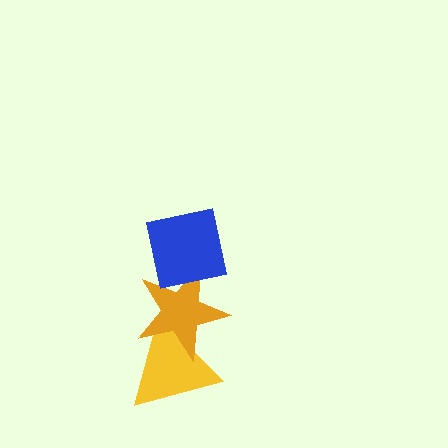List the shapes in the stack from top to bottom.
From top to bottom: the blue square, the orange star, the yellow triangle.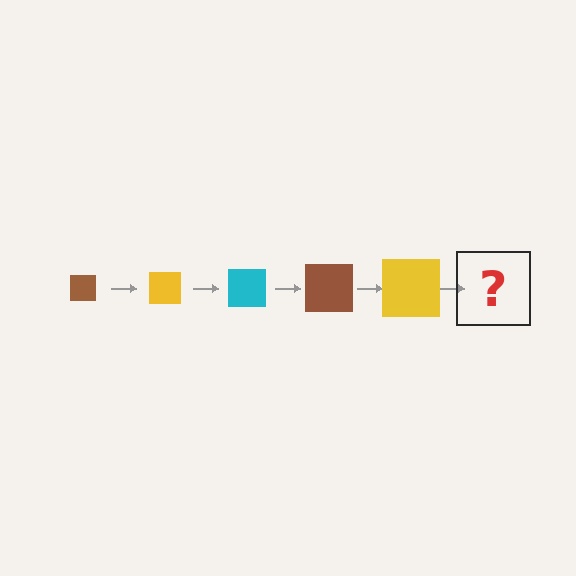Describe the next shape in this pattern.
It should be a cyan square, larger than the previous one.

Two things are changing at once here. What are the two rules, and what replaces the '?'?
The two rules are that the square grows larger each step and the color cycles through brown, yellow, and cyan. The '?' should be a cyan square, larger than the previous one.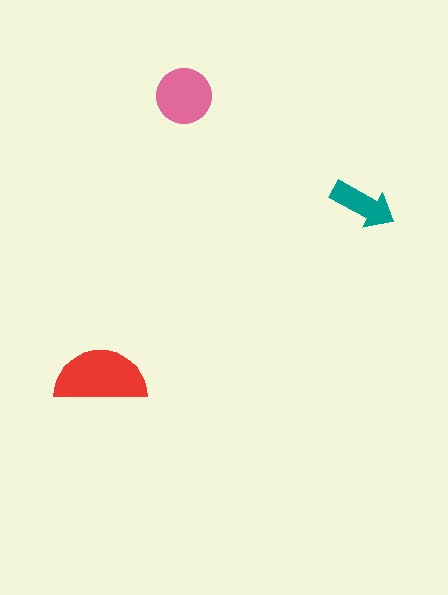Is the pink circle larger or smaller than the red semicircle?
Smaller.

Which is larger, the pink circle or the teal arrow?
The pink circle.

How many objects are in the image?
There are 3 objects in the image.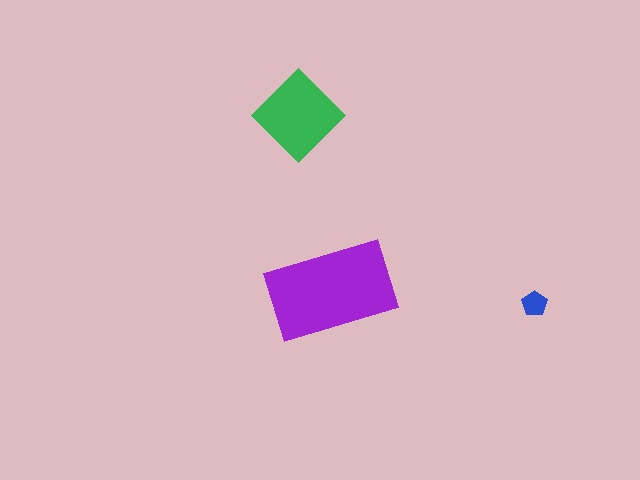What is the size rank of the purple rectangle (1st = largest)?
1st.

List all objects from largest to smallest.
The purple rectangle, the green diamond, the blue pentagon.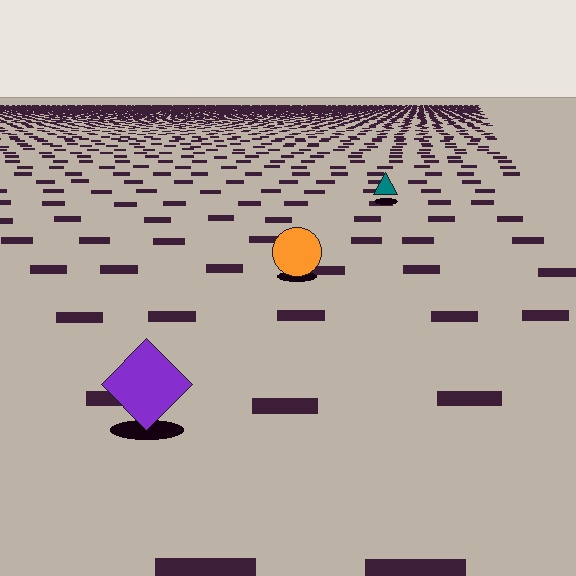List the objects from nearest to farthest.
From nearest to farthest: the purple diamond, the orange circle, the teal triangle.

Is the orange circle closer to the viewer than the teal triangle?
Yes. The orange circle is closer — you can tell from the texture gradient: the ground texture is coarser near it.